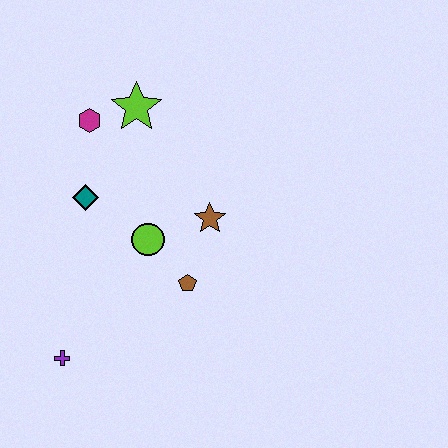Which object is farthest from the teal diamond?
The purple cross is farthest from the teal diamond.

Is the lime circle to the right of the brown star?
No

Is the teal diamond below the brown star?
No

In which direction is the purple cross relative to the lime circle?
The purple cross is below the lime circle.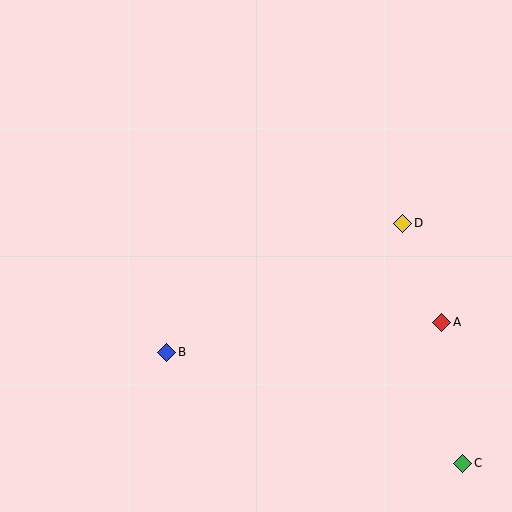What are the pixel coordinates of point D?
Point D is at (403, 223).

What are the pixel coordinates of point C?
Point C is at (463, 463).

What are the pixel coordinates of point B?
Point B is at (167, 352).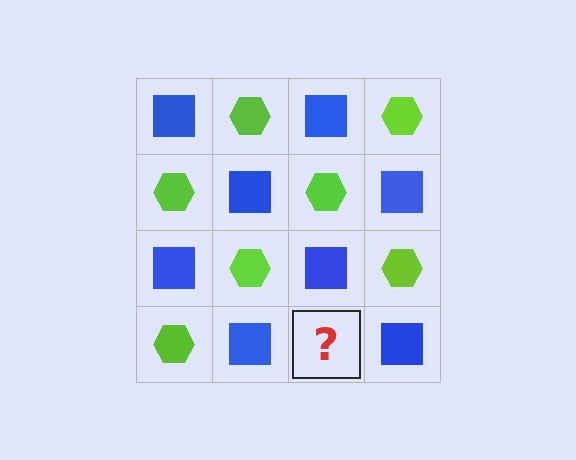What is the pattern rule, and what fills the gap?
The rule is that it alternates blue square and lime hexagon in a checkerboard pattern. The gap should be filled with a lime hexagon.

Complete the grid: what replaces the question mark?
The question mark should be replaced with a lime hexagon.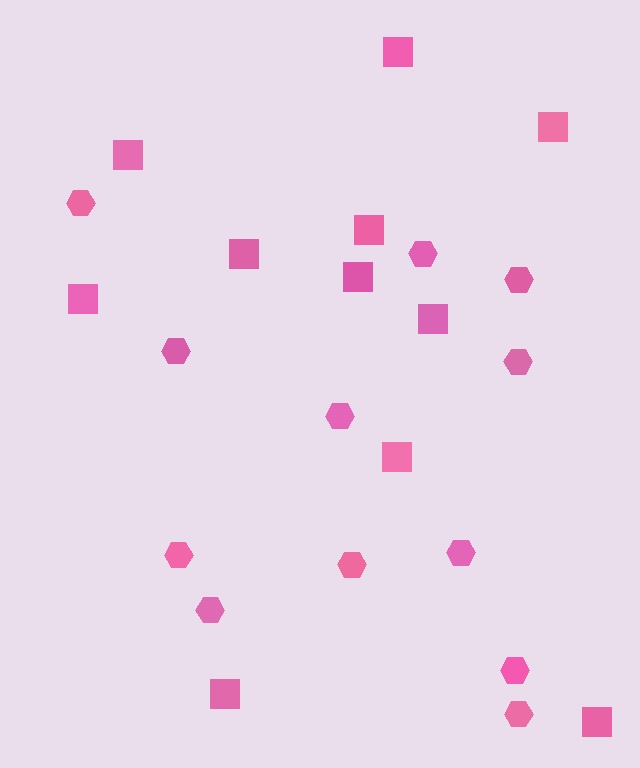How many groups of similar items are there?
There are 2 groups: one group of hexagons (12) and one group of squares (11).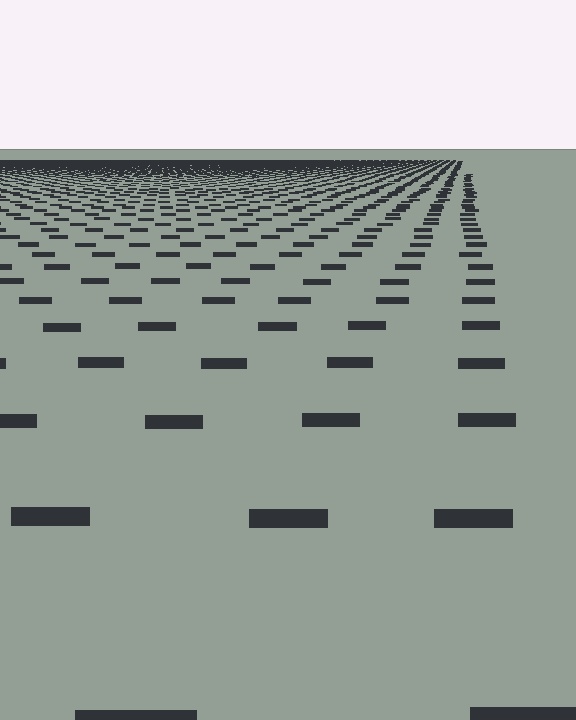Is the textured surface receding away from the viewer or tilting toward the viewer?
The surface is receding away from the viewer. Texture elements get smaller and denser toward the top.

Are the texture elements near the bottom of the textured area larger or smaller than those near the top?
Larger. Near the bottom, elements are closer to the viewer and appear at a bigger on-screen size.